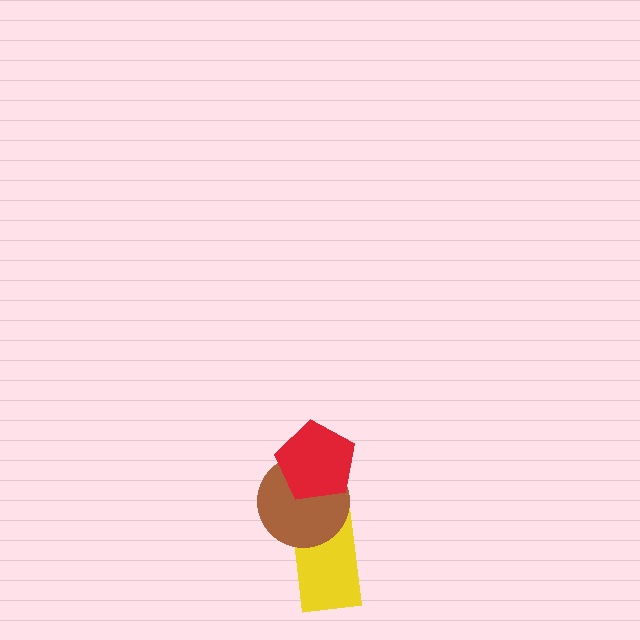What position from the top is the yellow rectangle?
The yellow rectangle is 3rd from the top.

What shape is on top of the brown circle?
The red pentagon is on top of the brown circle.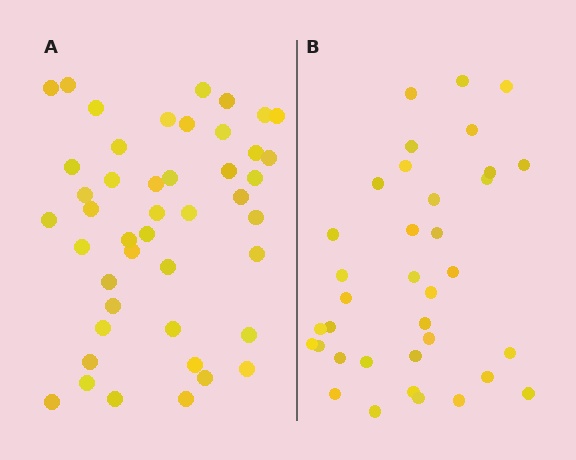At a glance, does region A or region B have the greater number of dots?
Region A (the left region) has more dots.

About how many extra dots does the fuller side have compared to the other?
Region A has roughly 8 or so more dots than region B.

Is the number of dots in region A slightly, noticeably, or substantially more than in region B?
Region A has noticeably more, but not dramatically so. The ratio is roughly 1.2 to 1.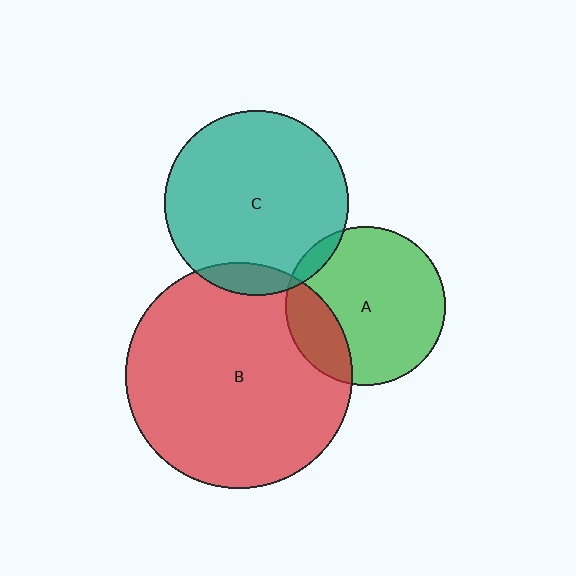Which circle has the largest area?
Circle B (red).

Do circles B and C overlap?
Yes.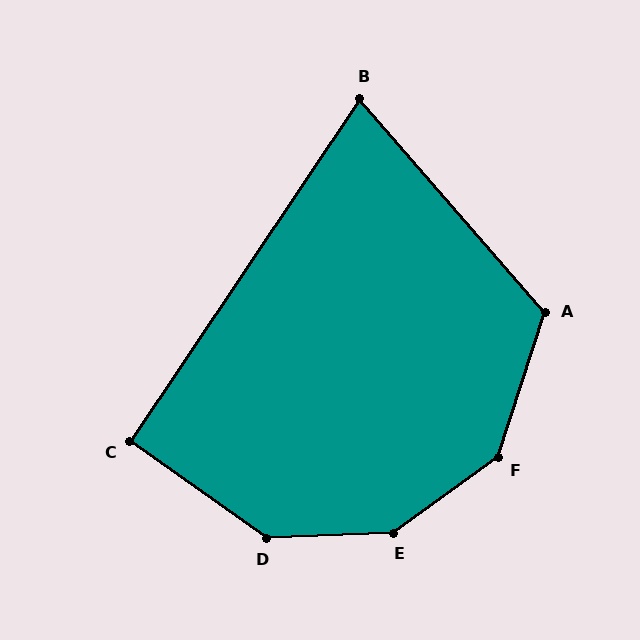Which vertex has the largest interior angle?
E, at approximately 147 degrees.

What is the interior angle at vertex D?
Approximately 142 degrees (obtuse).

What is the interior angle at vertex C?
Approximately 92 degrees (approximately right).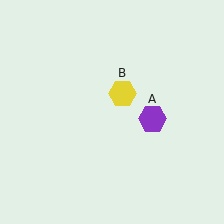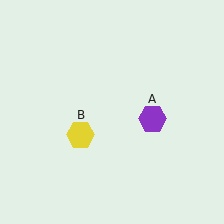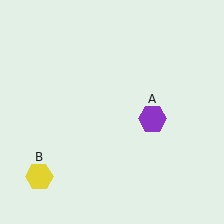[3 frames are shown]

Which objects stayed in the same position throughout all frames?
Purple hexagon (object A) remained stationary.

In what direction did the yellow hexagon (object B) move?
The yellow hexagon (object B) moved down and to the left.